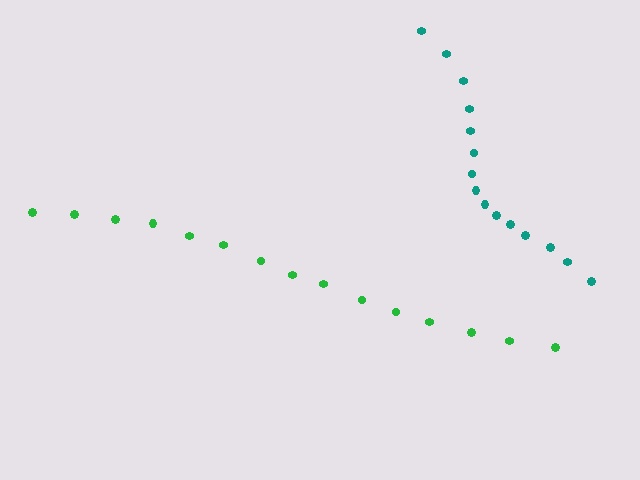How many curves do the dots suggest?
There are 2 distinct paths.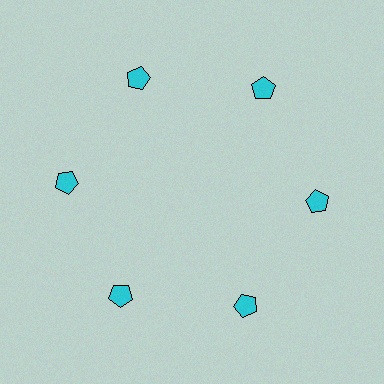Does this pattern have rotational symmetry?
Yes, this pattern has 6-fold rotational symmetry. It looks the same after rotating 60 degrees around the center.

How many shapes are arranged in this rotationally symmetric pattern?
There are 6 shapes, arranged in 6 groups of 1.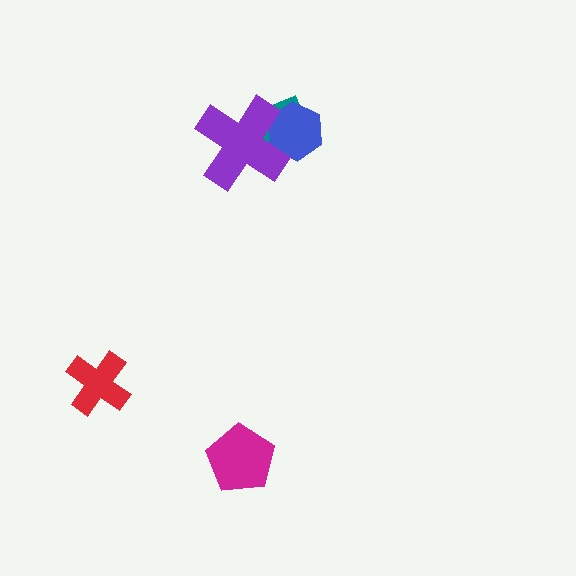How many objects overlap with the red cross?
0 objects overlap with the red cross.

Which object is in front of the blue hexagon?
The purple cross is in front of the blue hexagon.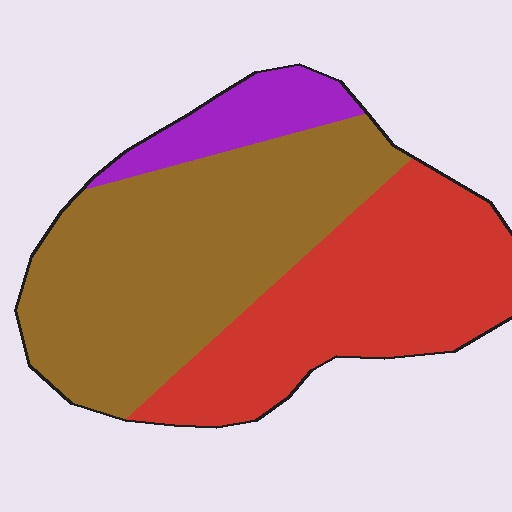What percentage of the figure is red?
Red covers roughly 40% of the figure.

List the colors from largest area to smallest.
From largest to smallest: brown, red, purple.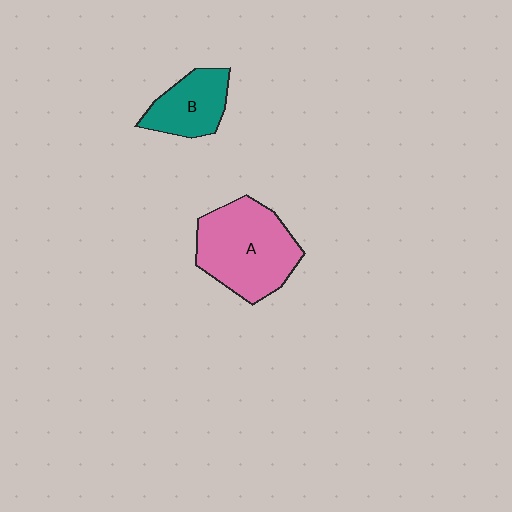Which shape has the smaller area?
Shape B (teal).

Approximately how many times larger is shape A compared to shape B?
Approximately 1.8 times.